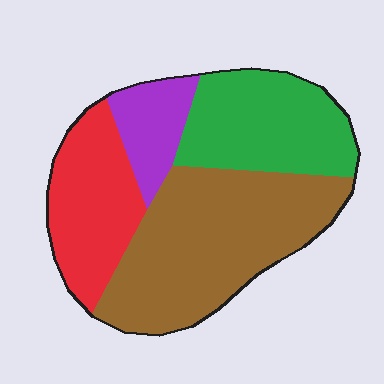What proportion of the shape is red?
Red covers roughly 20% of the shape.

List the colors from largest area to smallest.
From largest to smallest: brown, green, red, purple.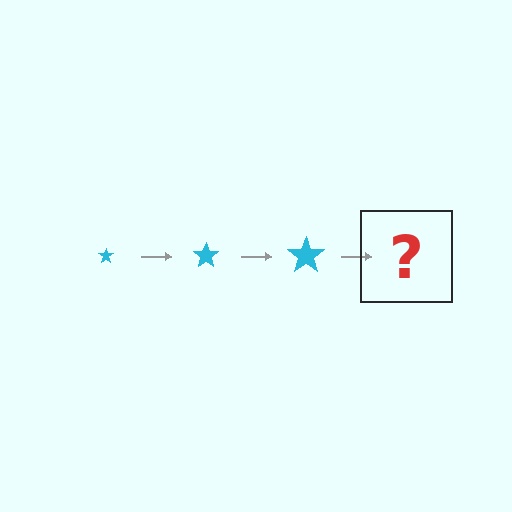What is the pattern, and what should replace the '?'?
The pattern is that the star gets progressively larger each step. The '?' should be a cyan star, larger than the previous one.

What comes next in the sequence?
The next element should be a cyan star, larger than the previous one.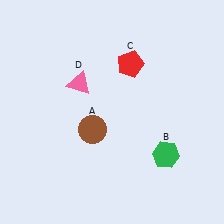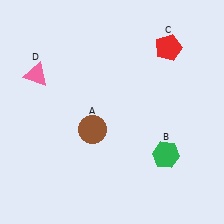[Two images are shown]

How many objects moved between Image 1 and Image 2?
2 objects moved between the two images.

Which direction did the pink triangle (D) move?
The pink triangle (D) moved left.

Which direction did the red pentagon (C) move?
The red pentagon (C) moved right.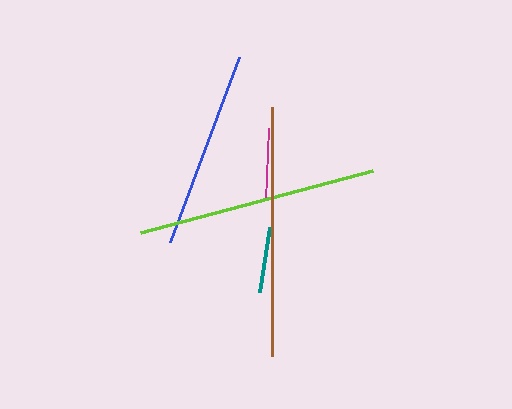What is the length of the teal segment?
The teal segment is approximately 66 pixels long.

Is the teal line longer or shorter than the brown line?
The brown line is longer than the teal line.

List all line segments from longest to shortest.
From longest to shortest: brown, lime, blue, magenta, teal.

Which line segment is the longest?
The brown line is the longest at approximately 250 pixels.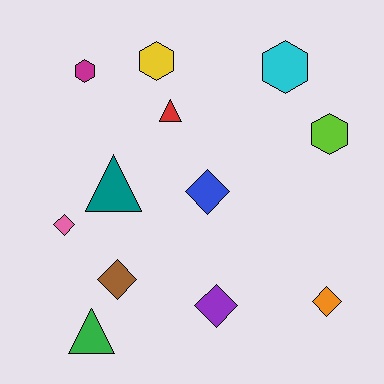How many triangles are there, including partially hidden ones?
There are 3 triangles.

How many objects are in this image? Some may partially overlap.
There are 12 objects.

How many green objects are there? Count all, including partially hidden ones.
There is 1 green object.